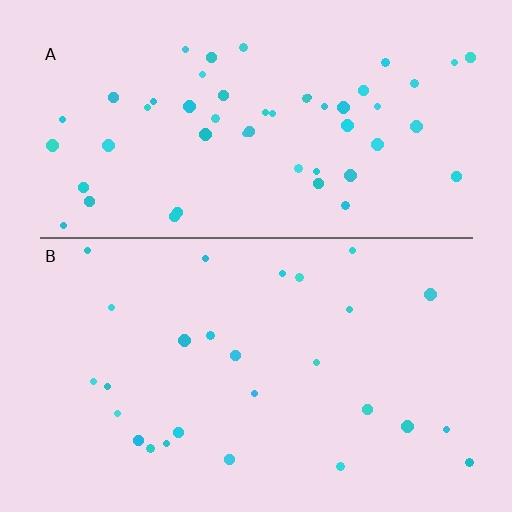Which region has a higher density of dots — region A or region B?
A (the top).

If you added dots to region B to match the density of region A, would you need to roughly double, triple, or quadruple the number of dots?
Approximately double.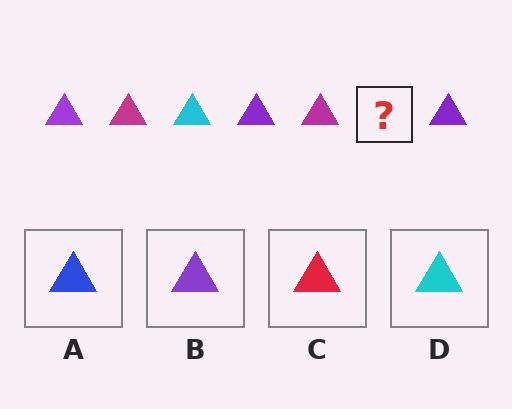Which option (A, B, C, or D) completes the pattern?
D.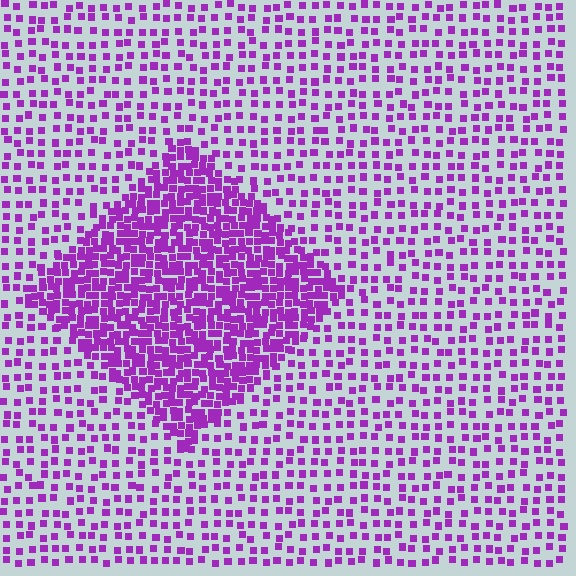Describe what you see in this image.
The image contains small purple elements arranged at two different densities. A diamond-shaped region is visible where the elements are more densely packed than the surrounding area.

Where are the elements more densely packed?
The elements are more densely packed inside the diamond boundary.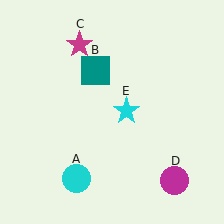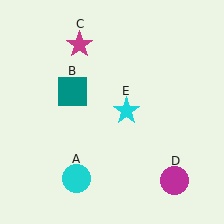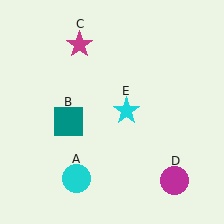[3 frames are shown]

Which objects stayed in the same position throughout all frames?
Cyan circle (object A) and magenta star (object C) and magenta circle (object D) and cyan star (object E) remained stationary.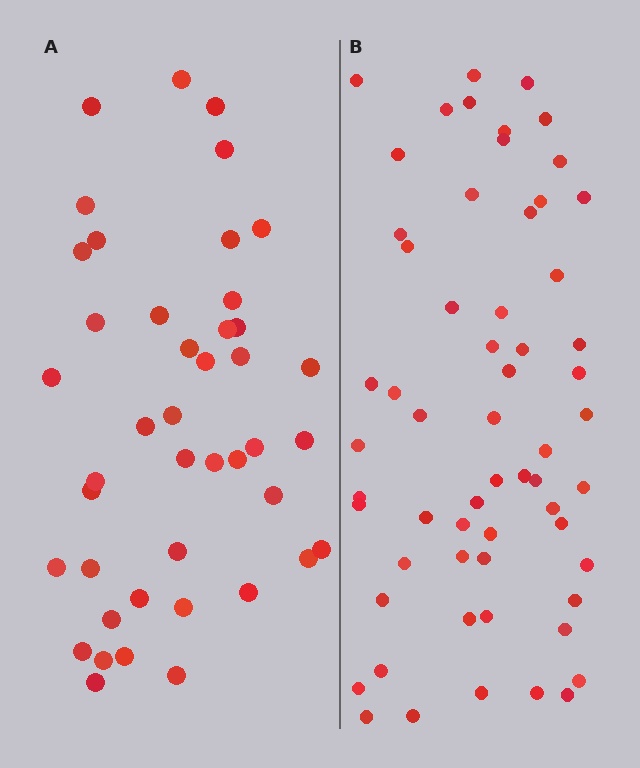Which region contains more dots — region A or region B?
Region B (the right region) has more dots.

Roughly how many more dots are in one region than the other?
Region B has approximately 15 more dots than region A.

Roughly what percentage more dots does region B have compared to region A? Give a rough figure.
About 40% more.